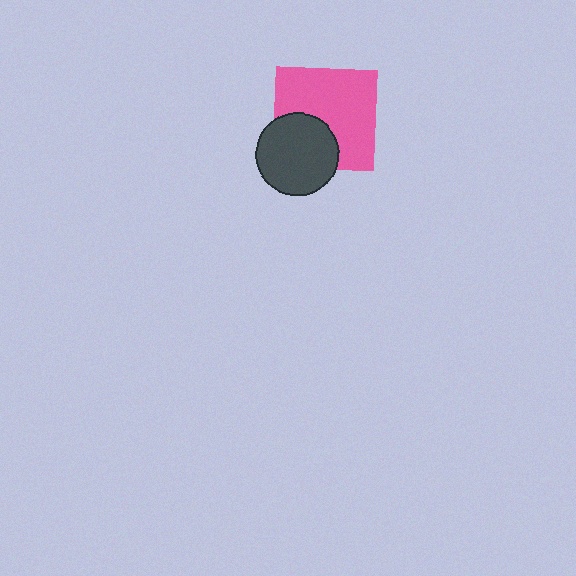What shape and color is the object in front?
The object in front is a dark gray circle.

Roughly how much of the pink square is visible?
Most of it is visible (roughly 68%).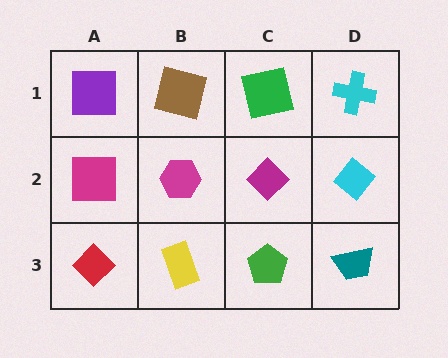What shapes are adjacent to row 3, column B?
A magenta hexagon (row 2, column B), a red diamond (row 3, column A), a green pentagon (row 3, column C).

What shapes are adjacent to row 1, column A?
A magenta square (row 2, column A), a brown square (row 1, column B).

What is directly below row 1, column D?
A cyan diamond.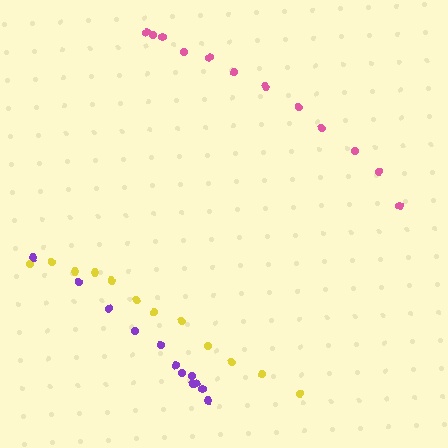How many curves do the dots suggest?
There are 3 distinct paths.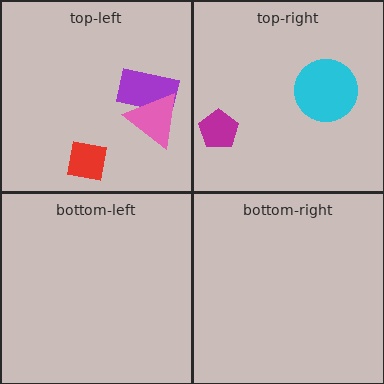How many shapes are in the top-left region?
3.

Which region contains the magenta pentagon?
The top-right region.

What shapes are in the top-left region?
The red square, the purple rectangle, the pink triangle.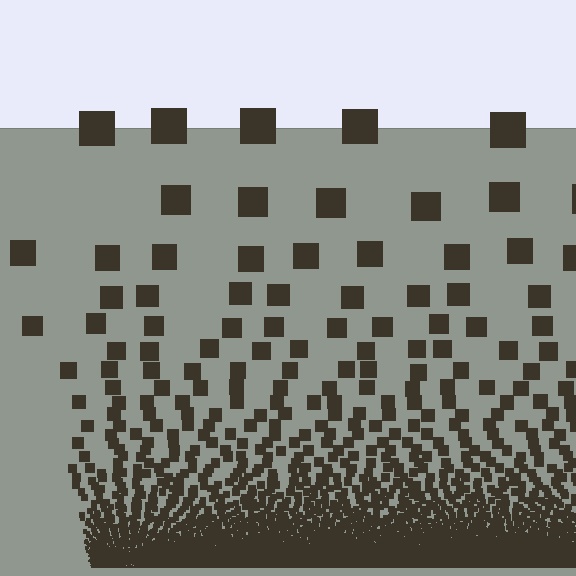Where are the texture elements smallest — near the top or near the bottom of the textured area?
Near the bottom.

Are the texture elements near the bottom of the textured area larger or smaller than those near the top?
Smaller. The gradient is inverted — elements near the bottom are smaller and denser.